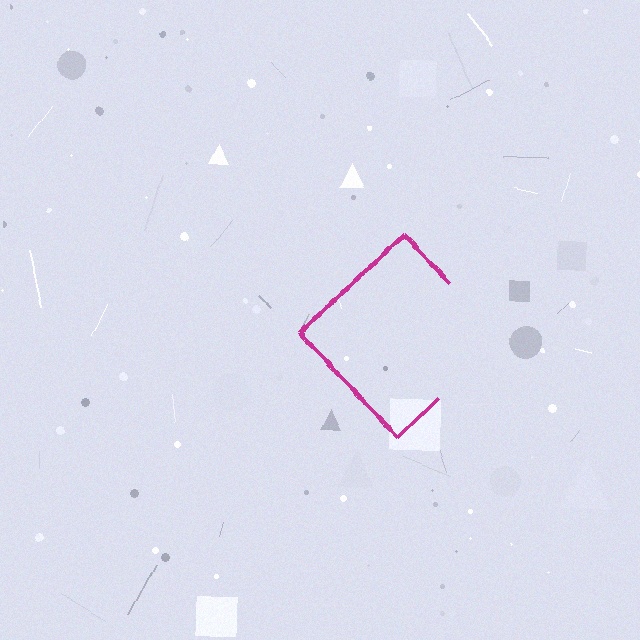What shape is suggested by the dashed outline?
The dashed outline suggests a diamond.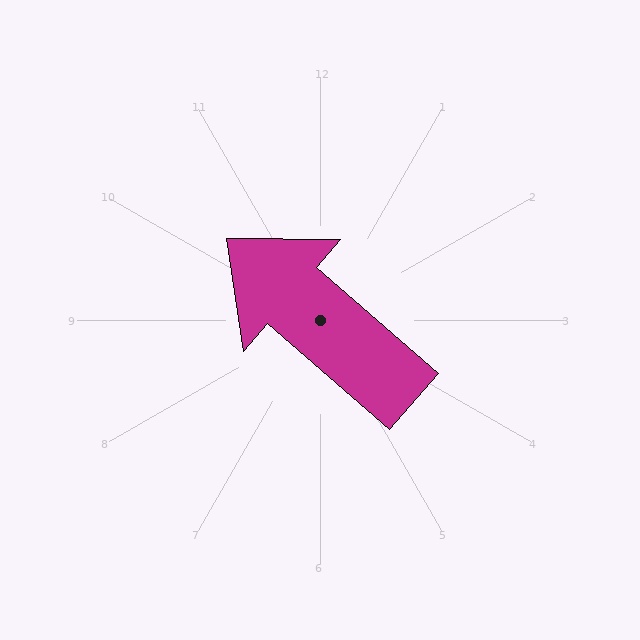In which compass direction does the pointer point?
Northwest.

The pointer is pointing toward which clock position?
Roughly 10 o'clock.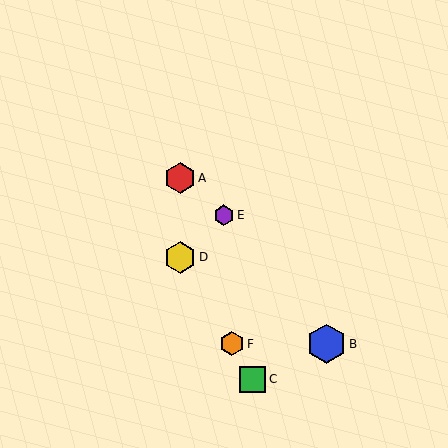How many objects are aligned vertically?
2 objects (A, D) are aligned vertically.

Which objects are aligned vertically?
Objects A, D are aligned vertically.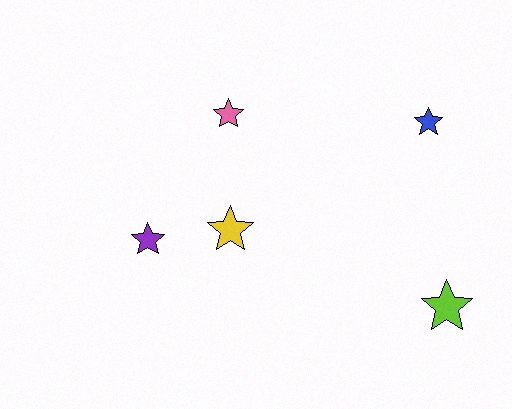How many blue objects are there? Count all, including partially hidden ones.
There is 1 blue object.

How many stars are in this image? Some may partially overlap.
There are 5 stars.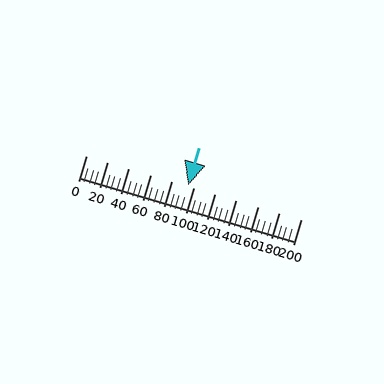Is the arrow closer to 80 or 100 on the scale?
The arrow is closer to 100.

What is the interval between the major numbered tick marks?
The major tick marks are spaced 20 units apart.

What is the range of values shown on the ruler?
The ruler shows values from 0 to 200.